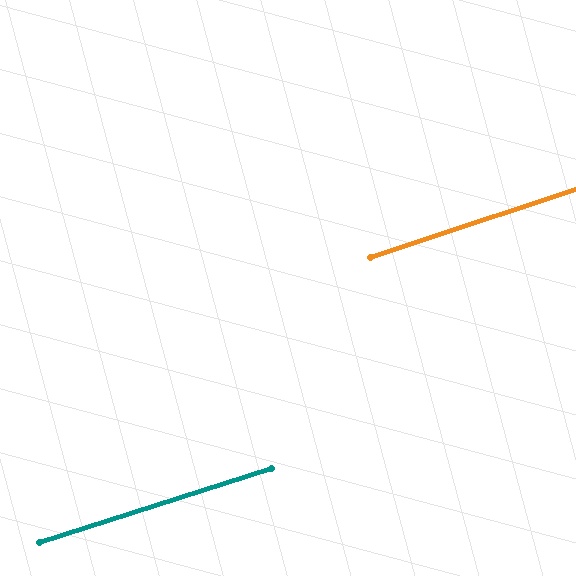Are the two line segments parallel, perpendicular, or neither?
Parallel — their directions differ by only 0.5°.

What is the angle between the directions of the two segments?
Approximately 1 degree.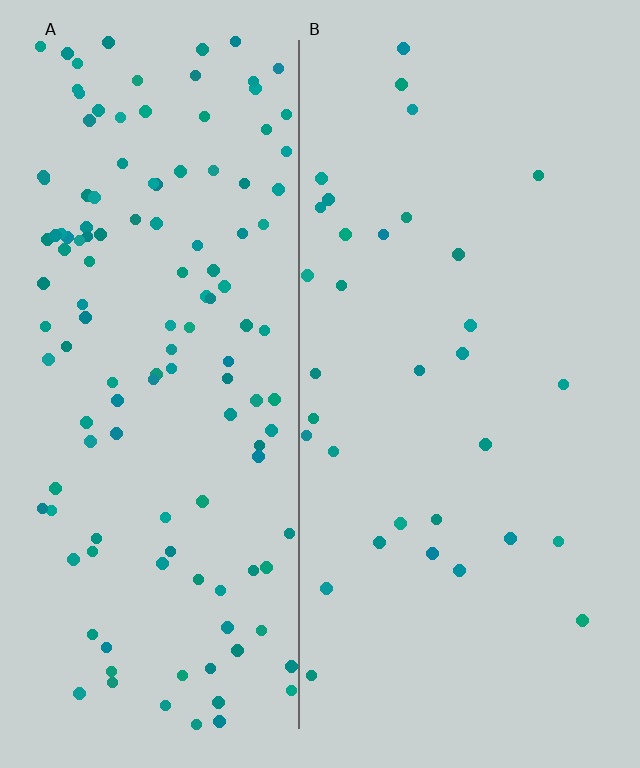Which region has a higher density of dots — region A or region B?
A (the left).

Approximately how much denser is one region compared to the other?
Approximately 4.0× — region A over region B.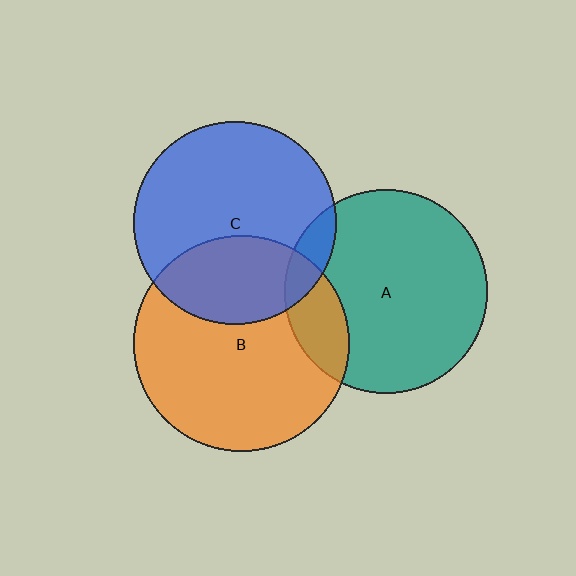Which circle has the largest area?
Circle B (orange).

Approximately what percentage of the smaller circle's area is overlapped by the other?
Approximately 10%.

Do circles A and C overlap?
Yes.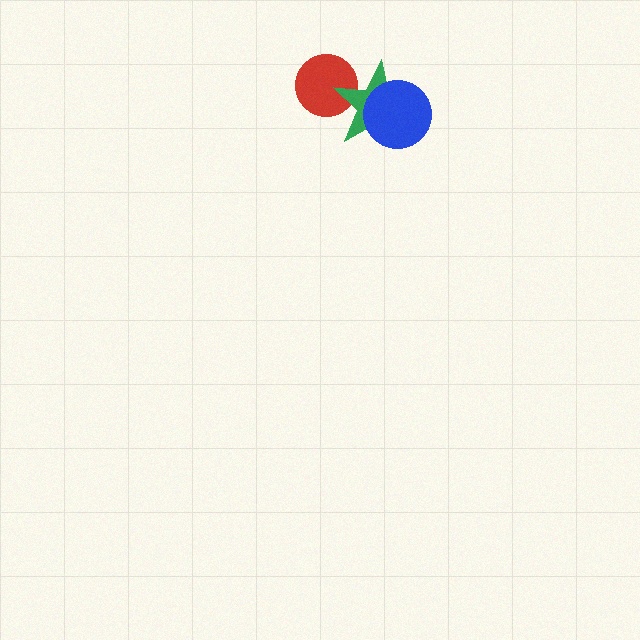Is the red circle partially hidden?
Yes, it is partially covered by another shape.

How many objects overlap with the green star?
2 objects overlap with the green star.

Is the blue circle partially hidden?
No, no other shape covers it.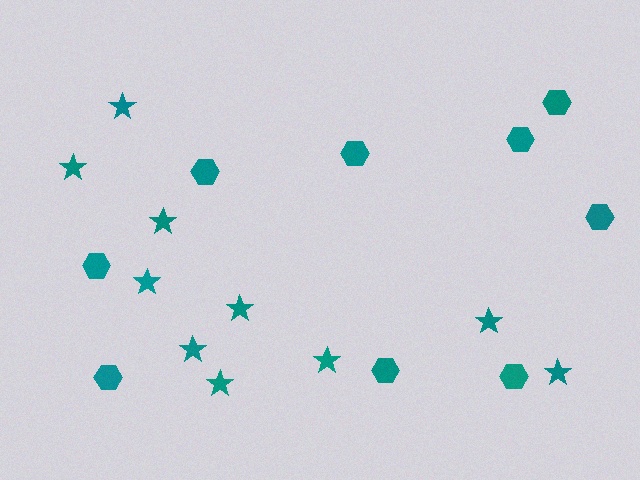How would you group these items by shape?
There are 2 groups: one group of stars (10) and one group of hexagons (9).